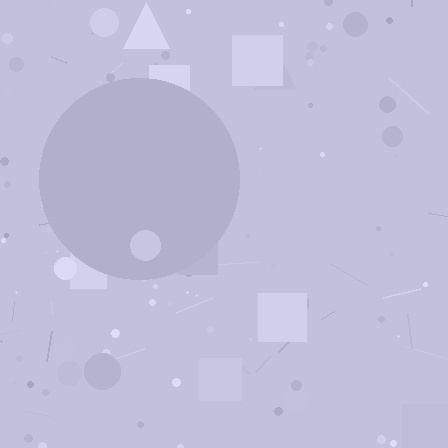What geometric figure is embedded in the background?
A circle is embedded in the background.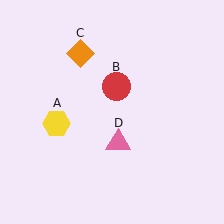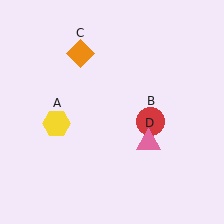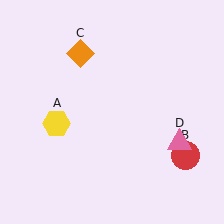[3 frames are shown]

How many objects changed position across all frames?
2 objects changed position: red circle (object B), pink triangle (object D).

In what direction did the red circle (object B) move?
The red circle (object B) moved down and to the right.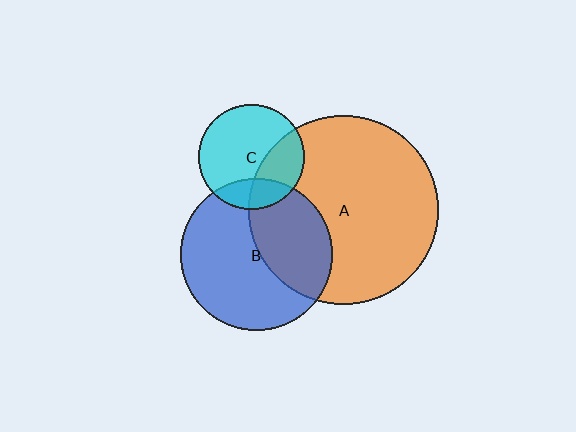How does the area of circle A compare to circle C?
Approximately 3.2 times.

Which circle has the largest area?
Circle A (orange).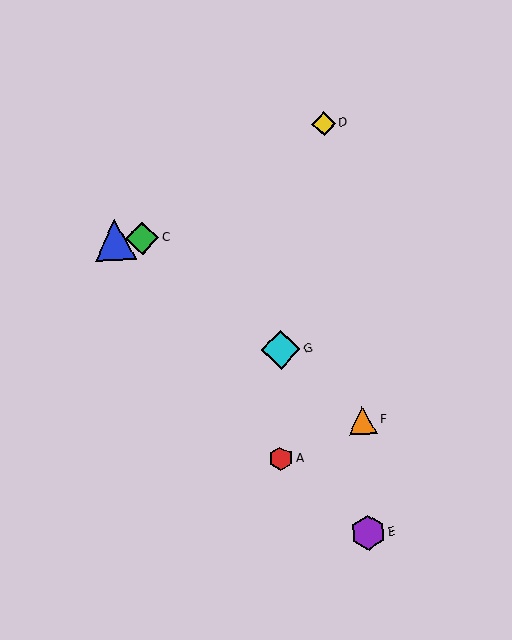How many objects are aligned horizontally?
2 objects (B, C) are aligned horizontally.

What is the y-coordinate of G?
Object G is at y≈350.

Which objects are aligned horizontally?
Objects B, C are aligned horizontally.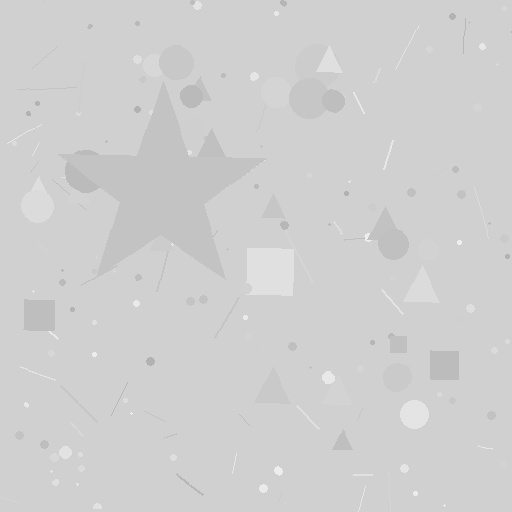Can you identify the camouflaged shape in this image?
The camouflaged shape is a star.